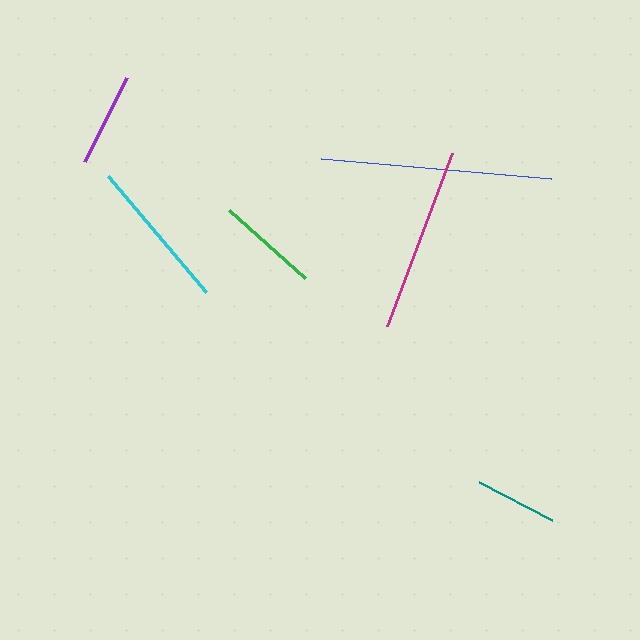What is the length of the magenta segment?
The magenta segment is approximately 185 pixels long.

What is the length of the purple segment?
The purple segment is approximately 93 pixels long.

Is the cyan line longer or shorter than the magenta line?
The magenta line is longer than the cyan line.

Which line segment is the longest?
The blue line is the longest at approximately 231 pixels.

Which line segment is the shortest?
The teal line is the shortest at approximately 82 pixels.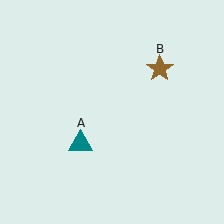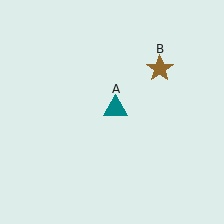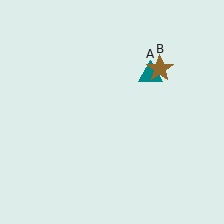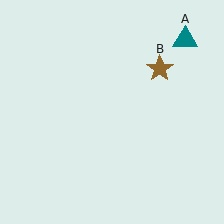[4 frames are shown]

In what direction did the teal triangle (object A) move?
The teal triangle (object A) moved up and to the right.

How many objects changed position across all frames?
1 object changed position: teal triangle (object A).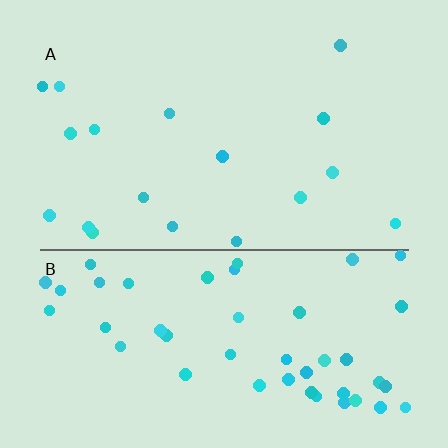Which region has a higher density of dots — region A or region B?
B (the bottom).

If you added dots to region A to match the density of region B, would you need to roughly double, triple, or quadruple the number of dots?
Approximately triple.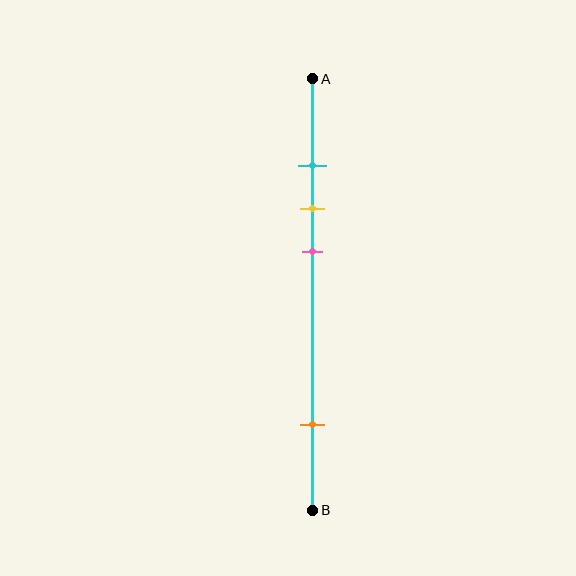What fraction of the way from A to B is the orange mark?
The orange mark is approximately 80% (0.8) of the way from A to B.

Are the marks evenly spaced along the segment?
No, the marks are not evenly spaced.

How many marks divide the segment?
There are 4 marks dividing the segment.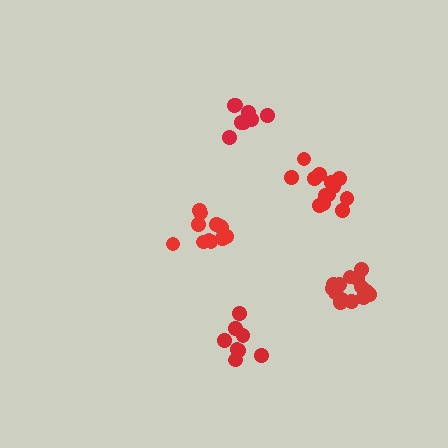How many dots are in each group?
Group 1: 12 dots, Group 2: 8 dots, Group 3: 13 dots, Group 4: 8 dots, Group 5: 14 dots (55 total).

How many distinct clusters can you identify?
There are 5 distinct clusters.